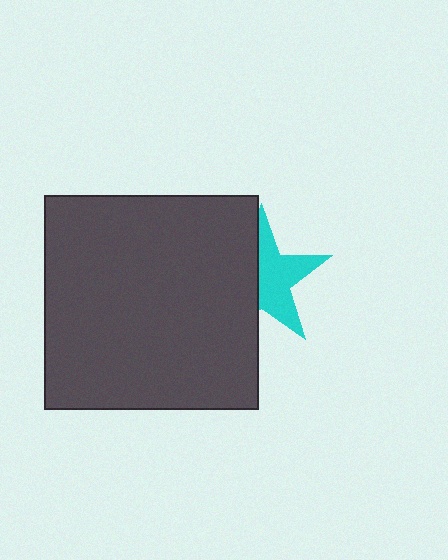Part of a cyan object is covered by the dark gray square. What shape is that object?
It is a star.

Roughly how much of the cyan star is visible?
About half of it is visible (roughly 53%).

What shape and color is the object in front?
The object in front is a dark gray square.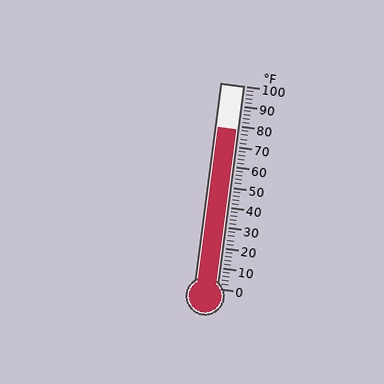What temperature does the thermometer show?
The thermometer shows approximately 78°F.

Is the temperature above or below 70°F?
The temperature is above 70°F.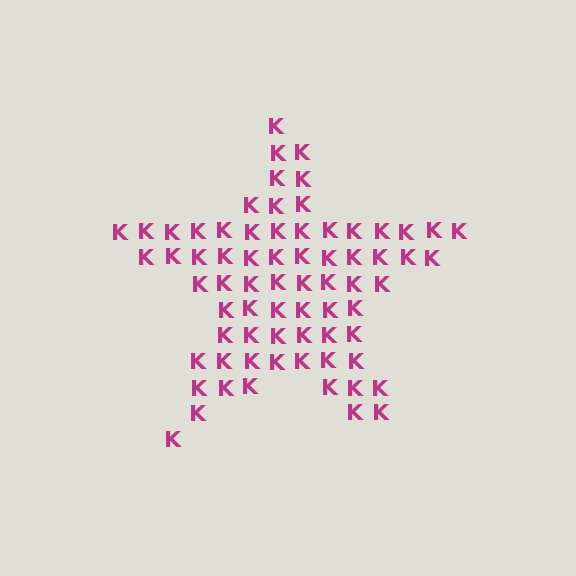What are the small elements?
The small elements are letter K's.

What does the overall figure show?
The overall figure shows a star.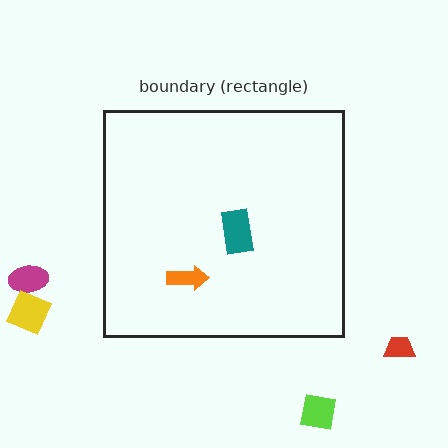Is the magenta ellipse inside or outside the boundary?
Outside.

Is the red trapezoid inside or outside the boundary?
Outside.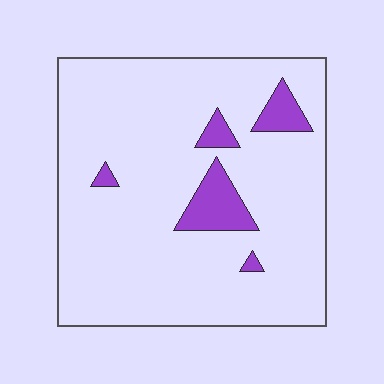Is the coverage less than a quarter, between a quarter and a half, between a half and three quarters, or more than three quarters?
Less than a quarter.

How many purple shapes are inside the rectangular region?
5.